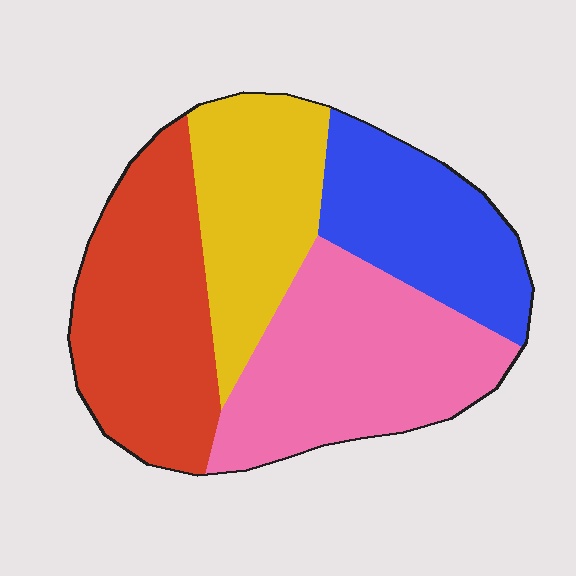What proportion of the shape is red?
Red takes up about one quarter (1/4) of the shape.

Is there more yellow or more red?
Red.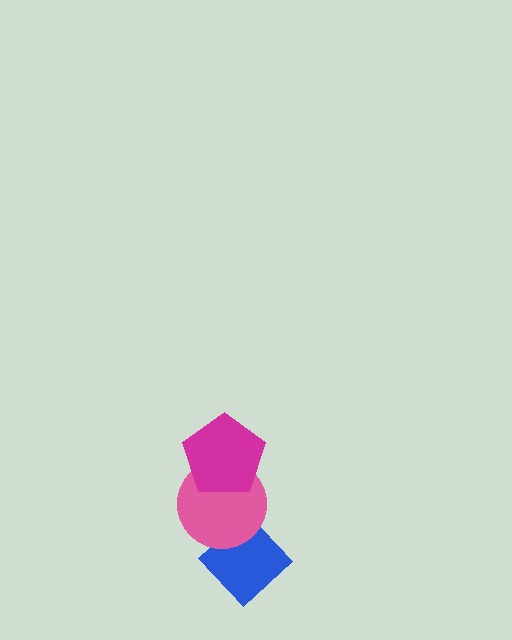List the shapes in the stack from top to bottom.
From top to bottom: the magenta pentagon, the pink circle, the blue diamond.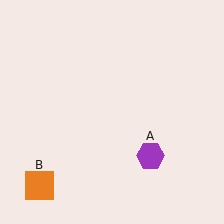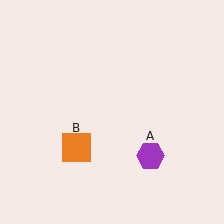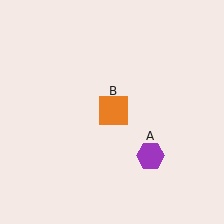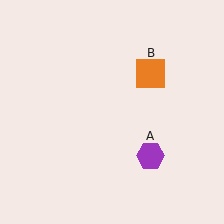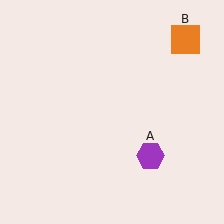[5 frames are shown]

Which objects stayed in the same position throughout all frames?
Purple hexagon (object A) remained stationary.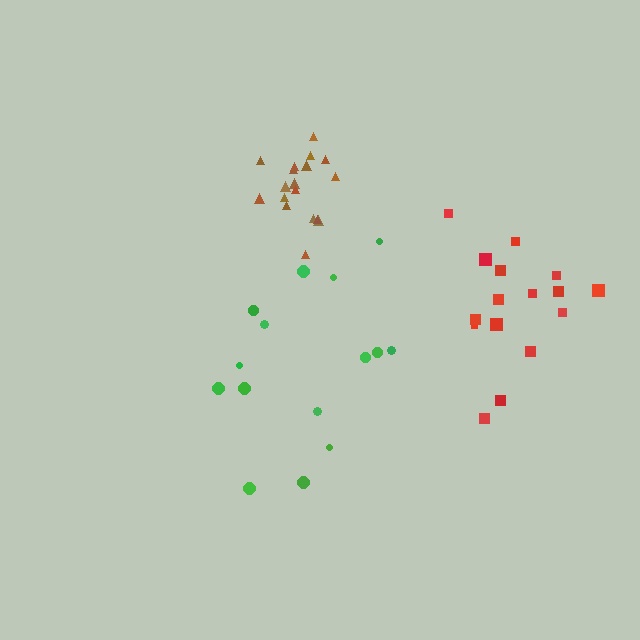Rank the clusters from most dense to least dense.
brown, red, green.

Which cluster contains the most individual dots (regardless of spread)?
Brown (18).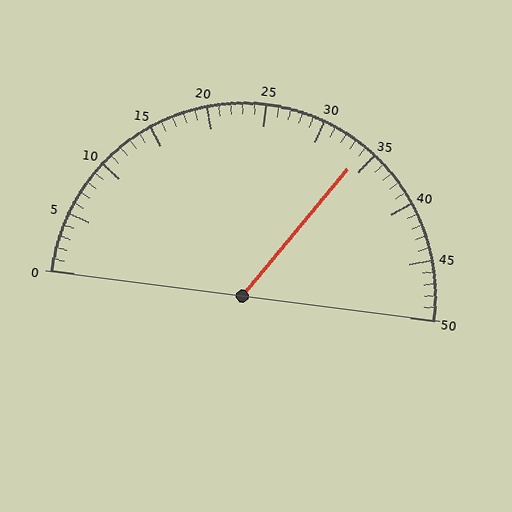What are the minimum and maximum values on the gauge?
The gauge ranges from 0 to 50.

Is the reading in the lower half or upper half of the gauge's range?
The reading is in the upper half of the range (0 to 50).